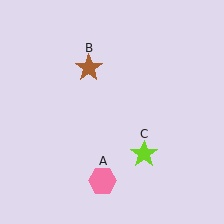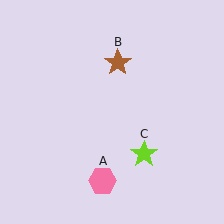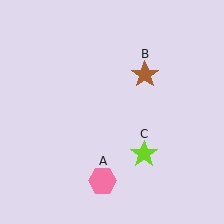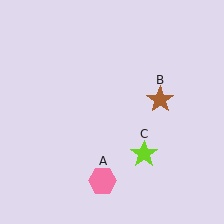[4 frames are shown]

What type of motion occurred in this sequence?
The brown star (object B) rotated clockwise around the center of the scene.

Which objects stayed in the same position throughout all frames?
Pink hexagon (object A) and lime star (object C) remained stationary.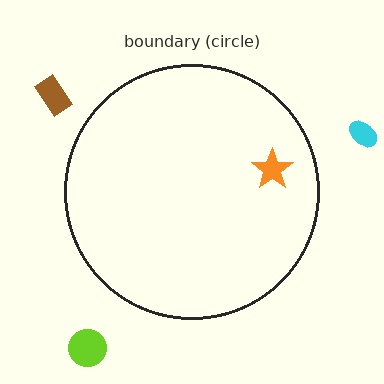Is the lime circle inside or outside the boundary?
Outside.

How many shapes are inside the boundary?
1 inside, 3 outside.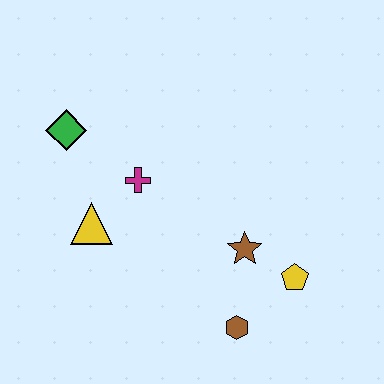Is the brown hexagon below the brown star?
Yes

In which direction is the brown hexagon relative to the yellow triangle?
The brown hexagon is to the right of the yellow triangle.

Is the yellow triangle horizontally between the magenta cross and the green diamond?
Yes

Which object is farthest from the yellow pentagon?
The green diamond is farthest from the yellow pentagon.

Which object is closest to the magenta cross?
The yellow triangle is closest to the magenta cross.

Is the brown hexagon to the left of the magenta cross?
No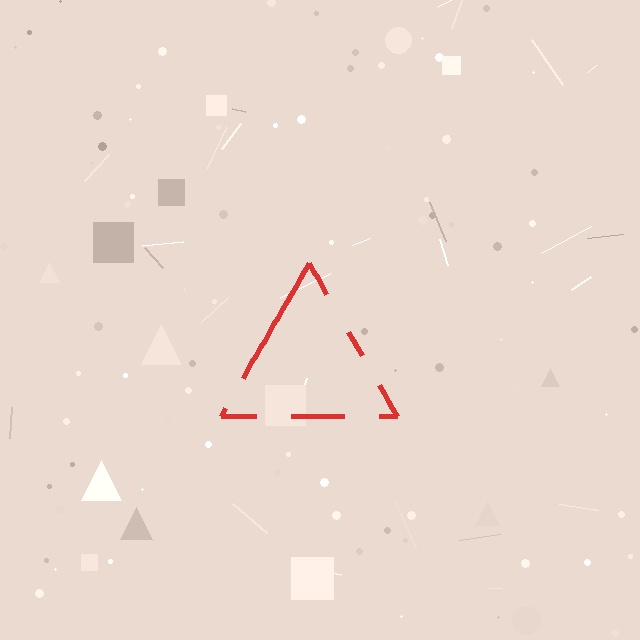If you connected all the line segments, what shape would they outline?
They would outline a triangle.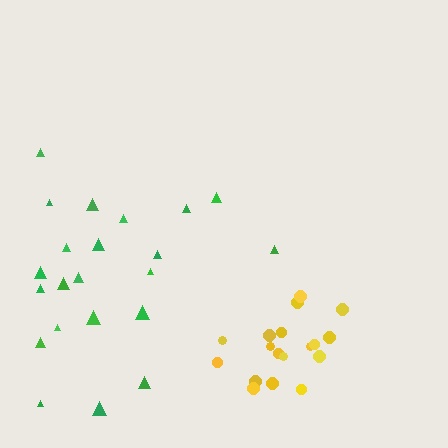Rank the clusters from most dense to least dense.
yellow, green.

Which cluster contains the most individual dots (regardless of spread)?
Green (22).